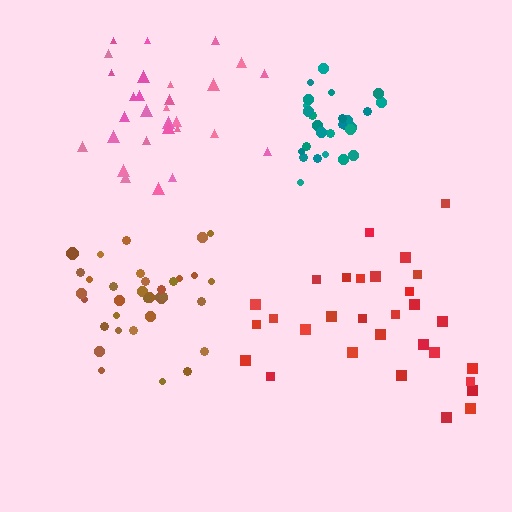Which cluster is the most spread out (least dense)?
Red.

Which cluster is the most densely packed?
Teal.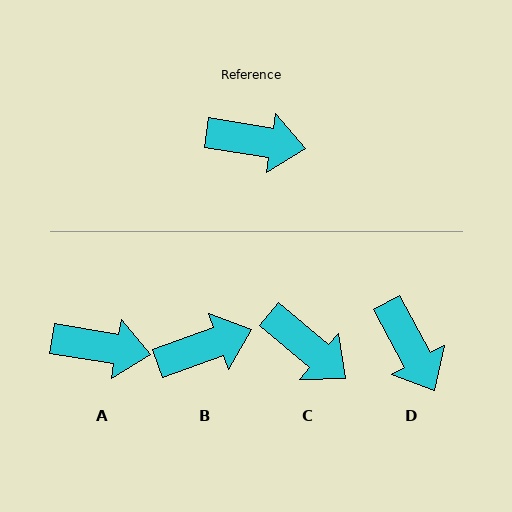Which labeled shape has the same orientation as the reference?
A.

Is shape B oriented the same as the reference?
No, it is off by about 29 degrees.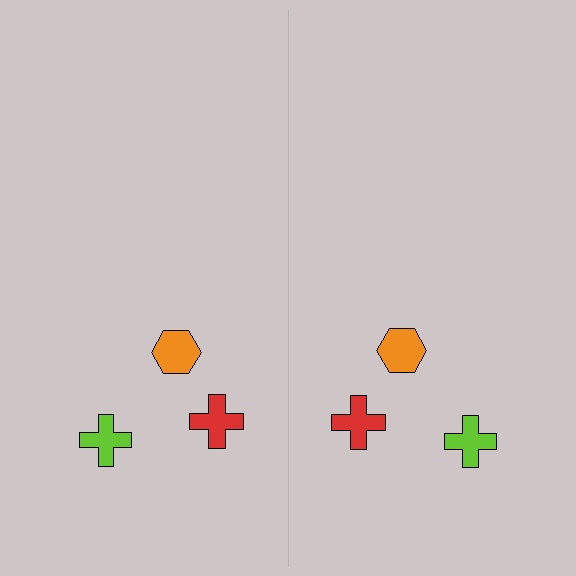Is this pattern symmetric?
Yes, this pattern has bilateral (reflection) symmetry.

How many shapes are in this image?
There are 6 shapes in this image.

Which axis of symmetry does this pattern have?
The pattern has a vertical axis of symmetry running through the center of the image.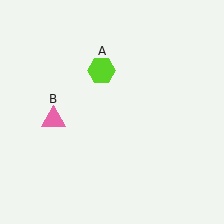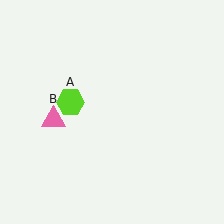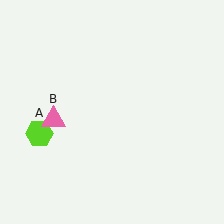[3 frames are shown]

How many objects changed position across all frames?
1 object changed position: lime hexagon (object A).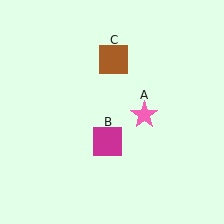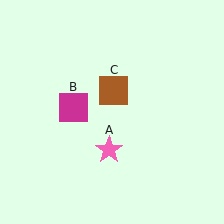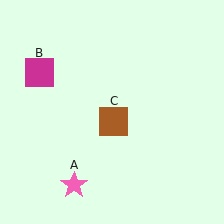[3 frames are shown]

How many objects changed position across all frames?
3 objects changed position: pink star (object A), magenta square (object B), brown square (object C).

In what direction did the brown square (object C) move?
The brown square (object C) moved down.